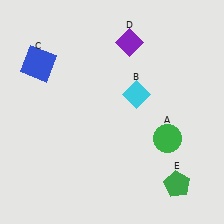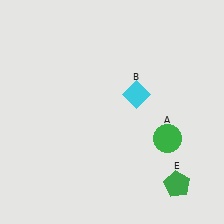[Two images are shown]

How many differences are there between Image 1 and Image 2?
There are 2 differences between the two images.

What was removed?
The purple diamond (D), the blue square (C) were removed in Image 2.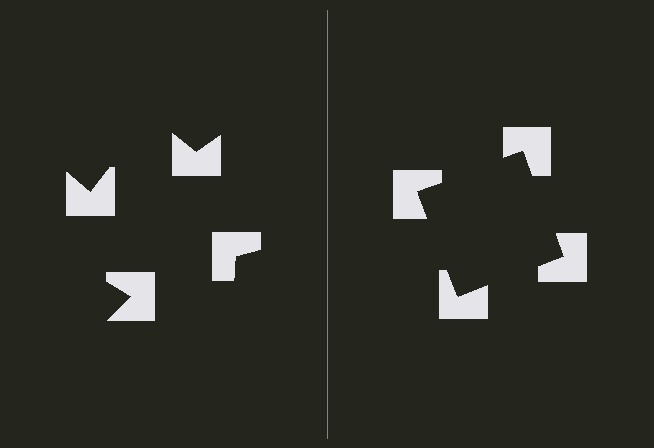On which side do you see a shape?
An illusory square appears on the right side. On the left side the wedge cuts are rotated, so no coherent shape forms.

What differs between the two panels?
The notched squares are positioned identically on both sides; only the wedge orientations differ. On the right they align to a square; on the left they are misaligned.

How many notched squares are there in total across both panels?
8 — 4 on each side.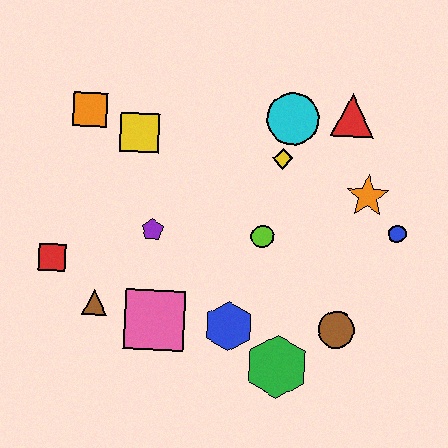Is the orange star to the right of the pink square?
Yes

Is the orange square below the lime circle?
No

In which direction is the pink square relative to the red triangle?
The pink square is below the red triangle.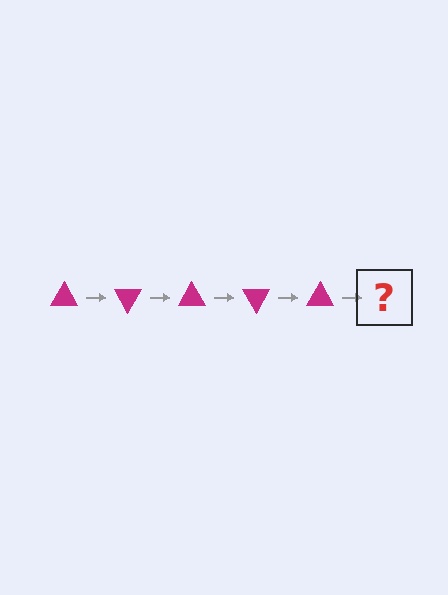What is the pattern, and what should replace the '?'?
The pattern is that the triangle rotates 60 degrees each step. The '?' should be a magenta triangle rotated 300 degrees.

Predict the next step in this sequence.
The next step is a magenta triangle rotated 300 degrees.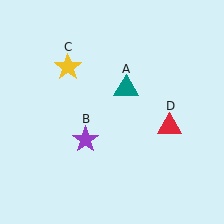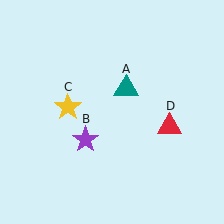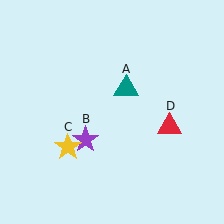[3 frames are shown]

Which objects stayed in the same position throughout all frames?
Teal triangle (object A) and purple star (object B) and red triangle (object D) remained stationary.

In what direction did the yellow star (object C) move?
The yellow star (object C) moved down.